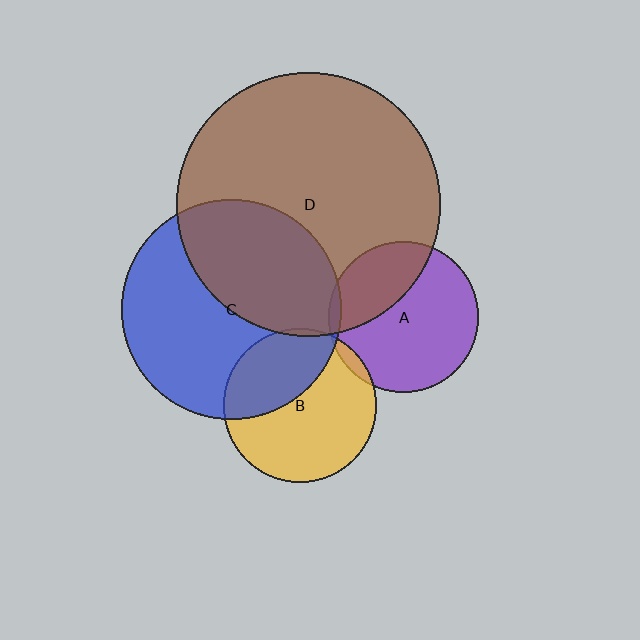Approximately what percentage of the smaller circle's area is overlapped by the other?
Approximately 30%.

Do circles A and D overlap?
Yes.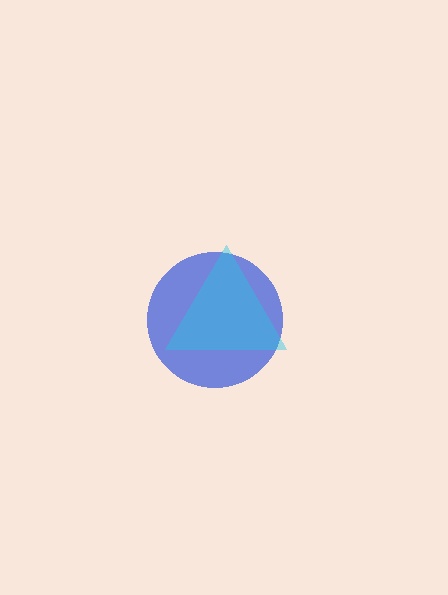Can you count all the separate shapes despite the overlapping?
Yes, there are 2 separate shapes.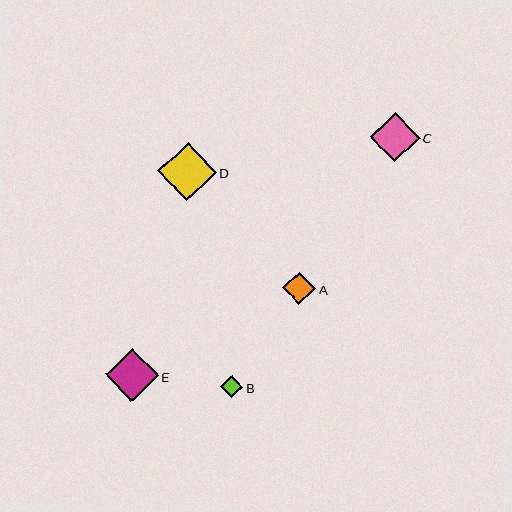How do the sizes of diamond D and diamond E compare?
Diamond D and diamond E are approximately the same size.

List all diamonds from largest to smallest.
From largest to smallest: D, E, C, A, B.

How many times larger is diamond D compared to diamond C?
Diamond D is approximately 1.2 times the size of diamond C.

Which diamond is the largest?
Diamond D is the largest with a size of approximately 58 pixels.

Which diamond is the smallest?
Diamond B is the smallest with a size of approximately 22 pixels.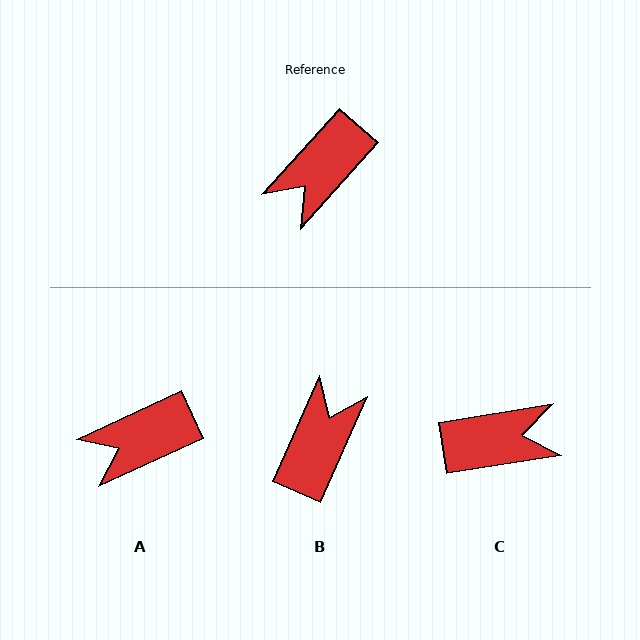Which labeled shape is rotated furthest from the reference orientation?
B, about 162 degrees away.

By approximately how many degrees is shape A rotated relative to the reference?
Approximately 24 degrees clockwise.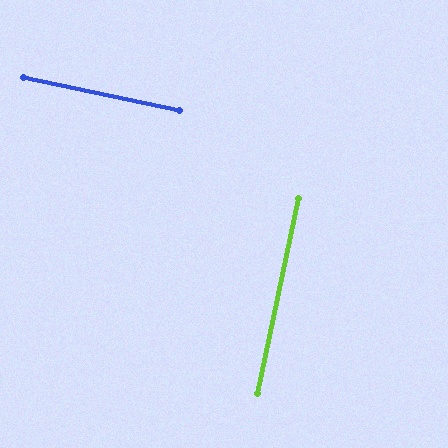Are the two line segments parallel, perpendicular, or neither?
Perpendicular — they meet at approximately 90°.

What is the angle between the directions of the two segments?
Approximately 90 degrees.